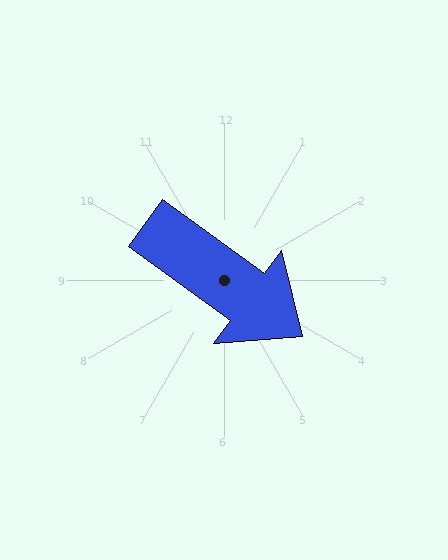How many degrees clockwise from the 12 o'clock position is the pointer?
Approximately 126 degrees.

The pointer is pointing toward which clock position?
Roughly 4 o'clock.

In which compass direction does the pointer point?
Southeast.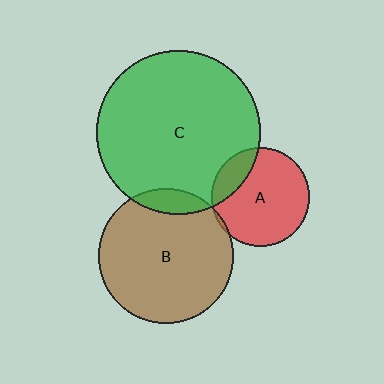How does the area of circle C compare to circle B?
Approximately 1.5 times.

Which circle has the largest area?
Circle C (green).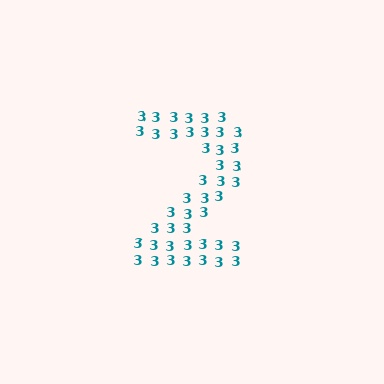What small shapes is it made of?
It is made of small digit 3's.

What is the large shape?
The large shape is the digit 2.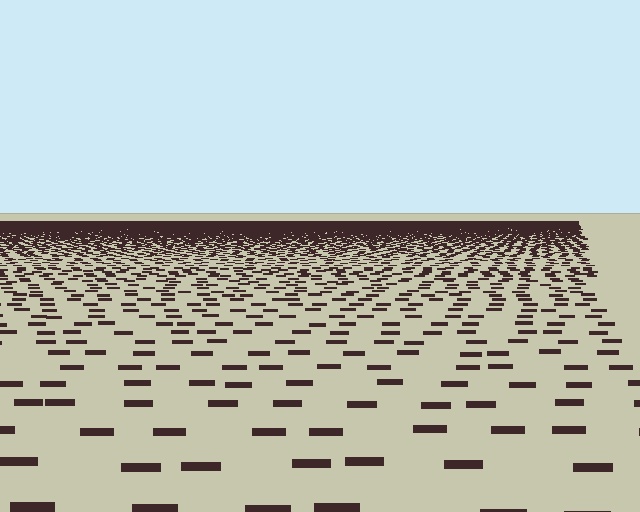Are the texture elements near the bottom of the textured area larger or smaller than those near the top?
Larger. Near the bottom, elements are closer to the viewer and appear at a bigger on-screen size.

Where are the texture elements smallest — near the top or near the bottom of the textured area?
Near the top.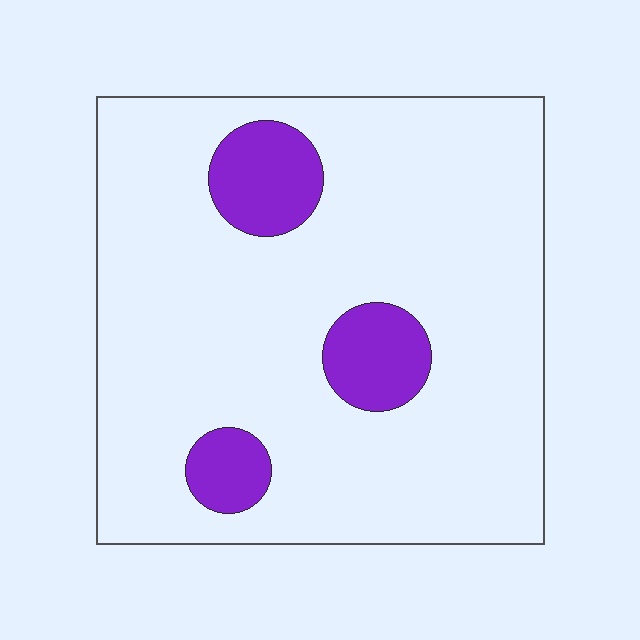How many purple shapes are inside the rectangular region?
3.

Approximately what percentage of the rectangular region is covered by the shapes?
Approximately 15%.